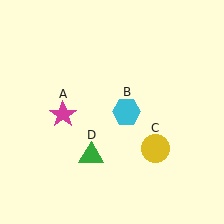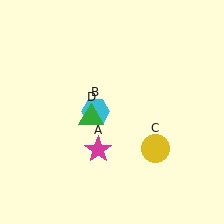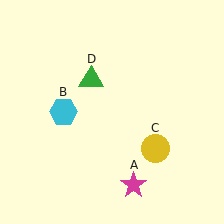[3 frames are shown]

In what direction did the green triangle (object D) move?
The green triangle (object D) moved up.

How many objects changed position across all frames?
3 objects changed position: magenta star (object A), cyan hexagon (object B), green triangle (object D).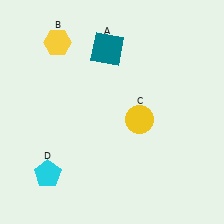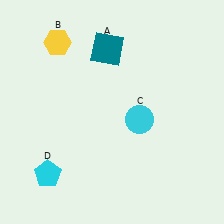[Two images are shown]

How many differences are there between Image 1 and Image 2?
There is 1 difference between the two images.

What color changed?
The circle (C) changed from yellow in Image 1 to cyan in Image 2.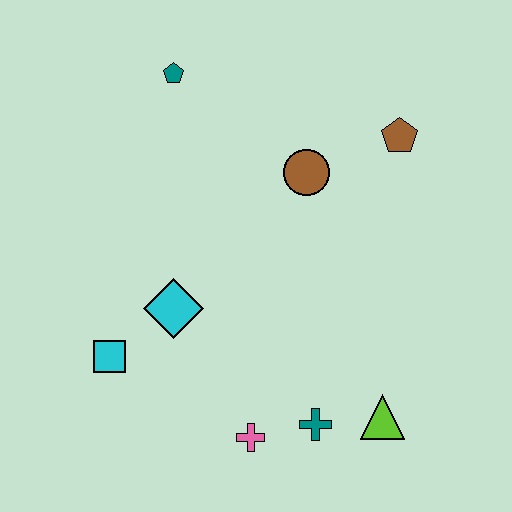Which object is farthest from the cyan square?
The brown pentagon is farthest from the cyan square.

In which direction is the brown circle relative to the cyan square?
The brown circle is to the right of the cyan square.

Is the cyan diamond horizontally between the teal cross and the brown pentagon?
No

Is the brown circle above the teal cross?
Yes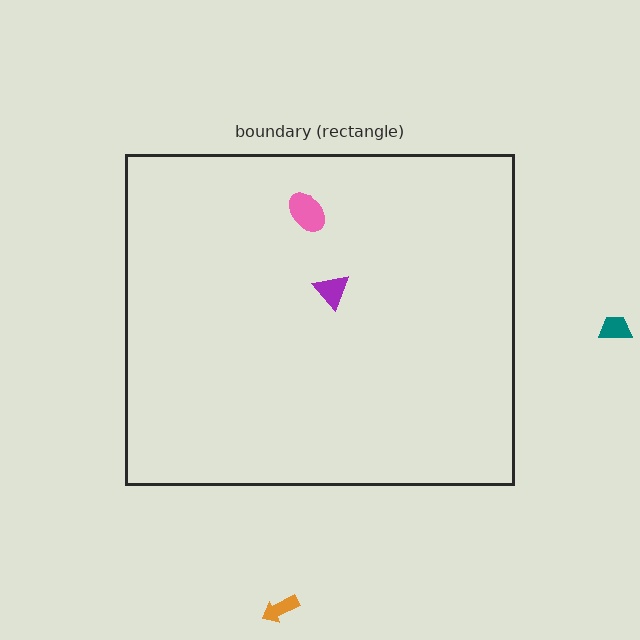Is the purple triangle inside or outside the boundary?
Inside.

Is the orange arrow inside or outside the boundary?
Outside.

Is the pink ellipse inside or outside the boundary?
Inside.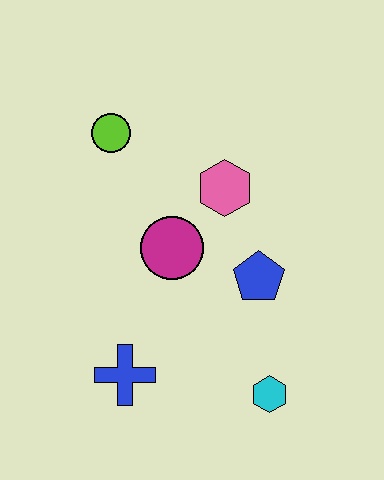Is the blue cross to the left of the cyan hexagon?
Yes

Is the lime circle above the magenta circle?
Yes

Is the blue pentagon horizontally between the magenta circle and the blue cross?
No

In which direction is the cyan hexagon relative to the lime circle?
The cyan hexagon is below the lime circle.